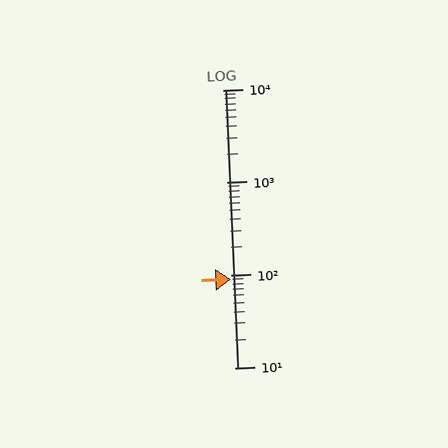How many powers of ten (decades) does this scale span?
The scale spans 3 decades, from 10 to 10000.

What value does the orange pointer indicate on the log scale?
The pointer indicates approximately 91.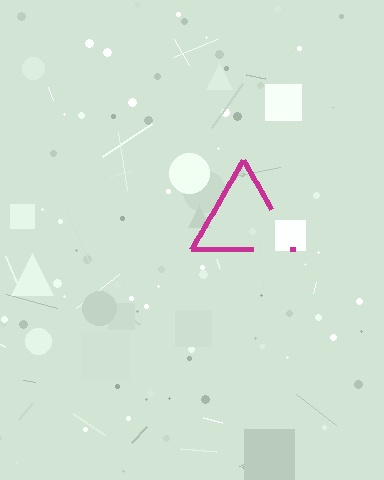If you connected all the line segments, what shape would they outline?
They would outline a triangle.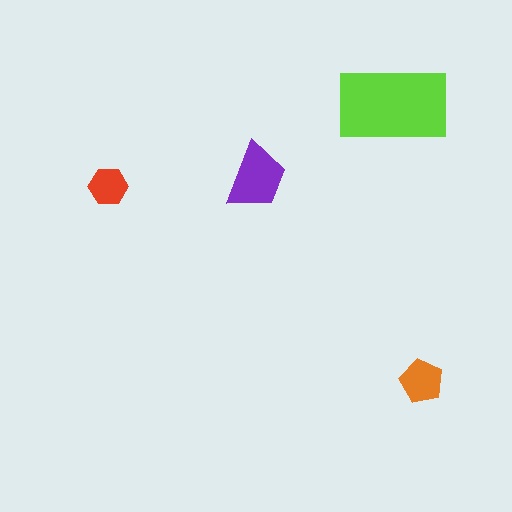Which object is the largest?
The lime rectangle.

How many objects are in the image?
There are 4 objects in the image.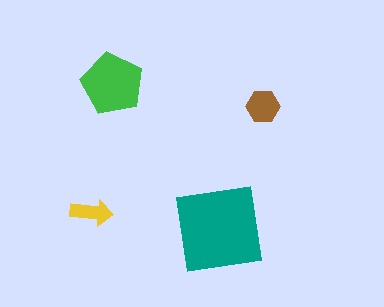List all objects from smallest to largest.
The yellow arrow, the brown hexagon, the green pentagon, the teal square.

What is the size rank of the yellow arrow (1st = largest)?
4th.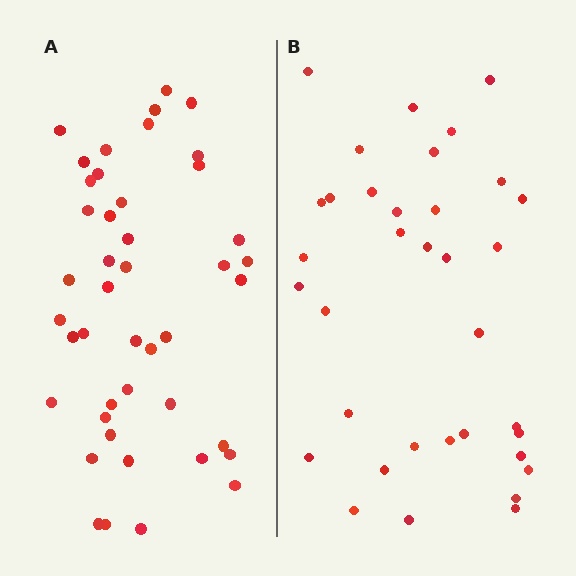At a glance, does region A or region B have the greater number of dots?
Region A (the left region) has more dots.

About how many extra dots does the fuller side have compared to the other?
Region A has roughly 8 or so more dots than region B.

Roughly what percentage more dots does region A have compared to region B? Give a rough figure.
About 25% more.